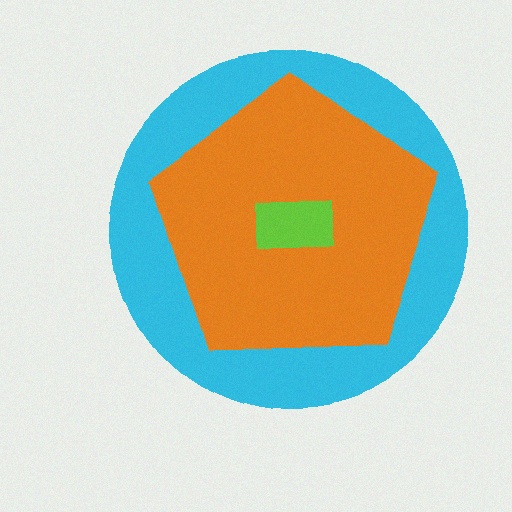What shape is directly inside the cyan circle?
The orange pentagon.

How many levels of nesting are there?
3.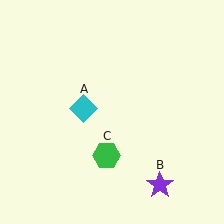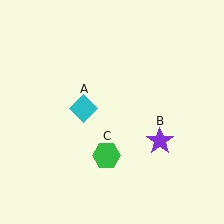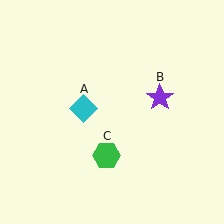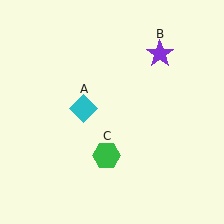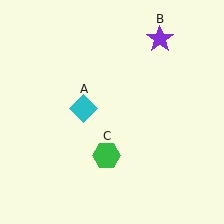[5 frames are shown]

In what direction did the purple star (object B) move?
The purple star (object B) moved up.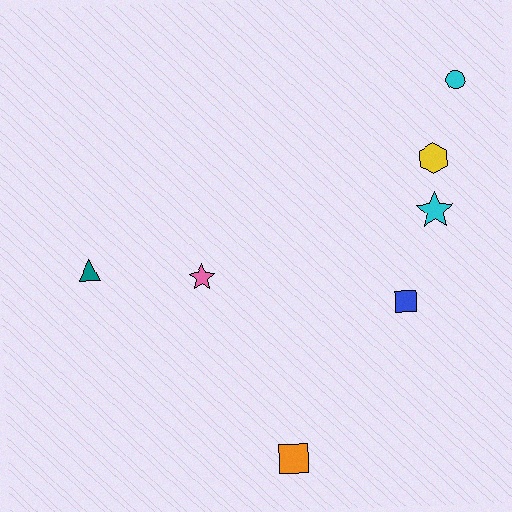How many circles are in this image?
There is 1 circle.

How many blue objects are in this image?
There is 1 blue object.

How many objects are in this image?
There are 7 objects.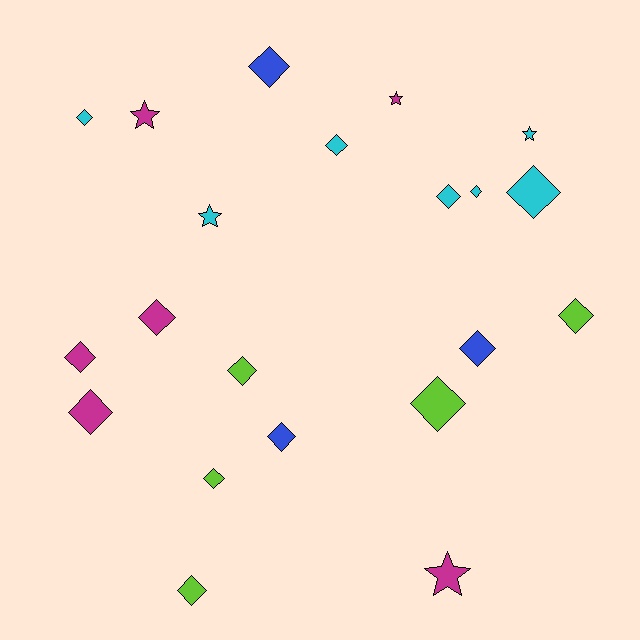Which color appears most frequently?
Cyan, with 7 objects.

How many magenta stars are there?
There are 3 magenta stars.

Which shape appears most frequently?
Diamond, with 16 objects.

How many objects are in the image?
There are 21 objects.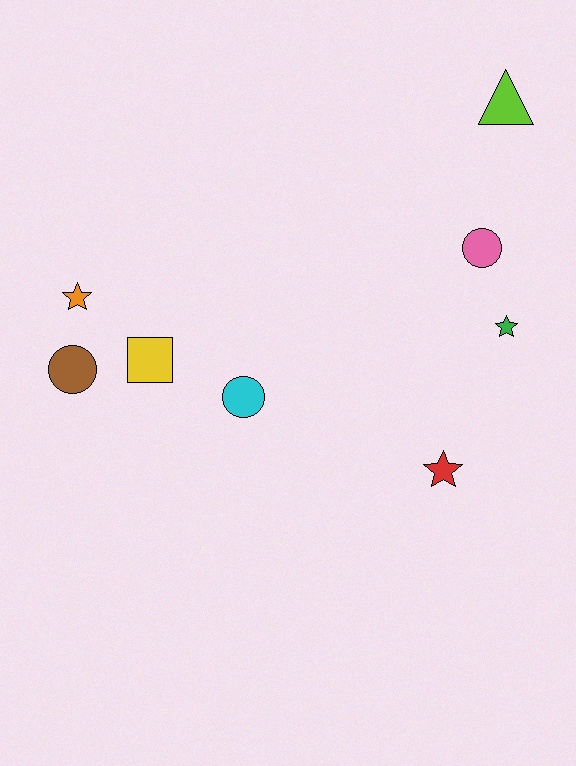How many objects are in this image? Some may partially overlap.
There are 8 objects.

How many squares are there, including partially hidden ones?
There is 1 square.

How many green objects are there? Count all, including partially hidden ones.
There is 1 green object.